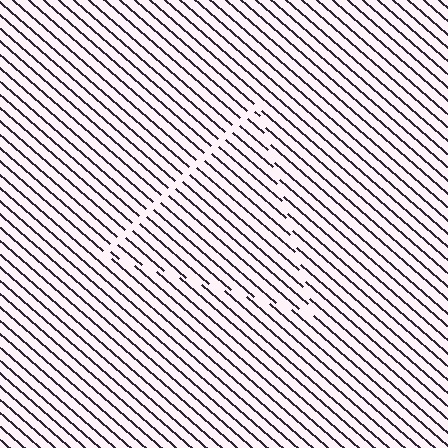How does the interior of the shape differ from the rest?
The interior of the shape contains the same grating, shifted by half a period — the contour is defined by the phase discontinuity where line-ends from the inner and outer gratings abut.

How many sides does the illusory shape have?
3 sides — the line-ends trace a triangle.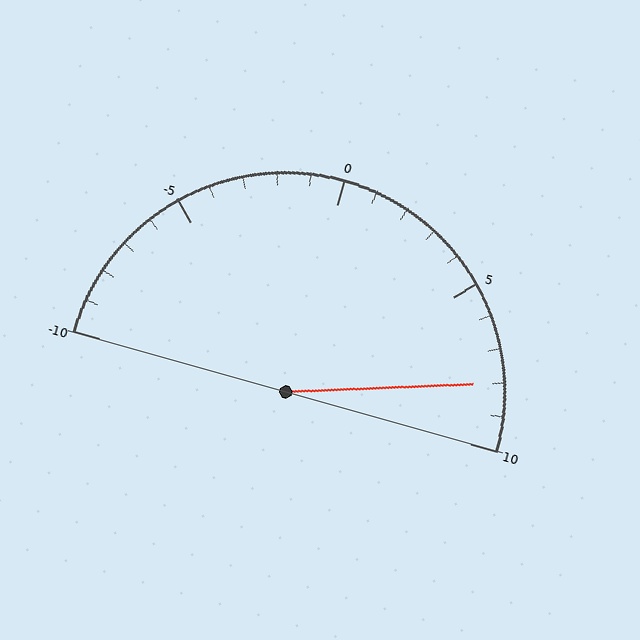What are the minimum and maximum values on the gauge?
The gauge ranges from -10 to 10.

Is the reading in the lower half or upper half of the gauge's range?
The reading is in the upper half of the range (-10 to 10).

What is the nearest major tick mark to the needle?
The nearest major tick mark is 10.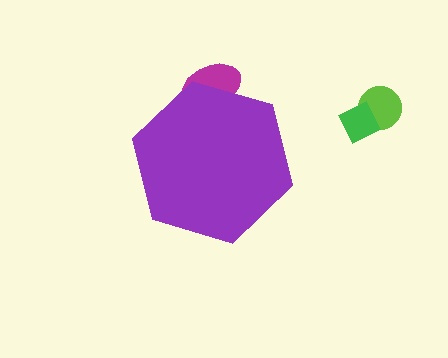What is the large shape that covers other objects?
A purple hexagon.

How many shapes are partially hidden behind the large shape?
1 shape is partially hidden.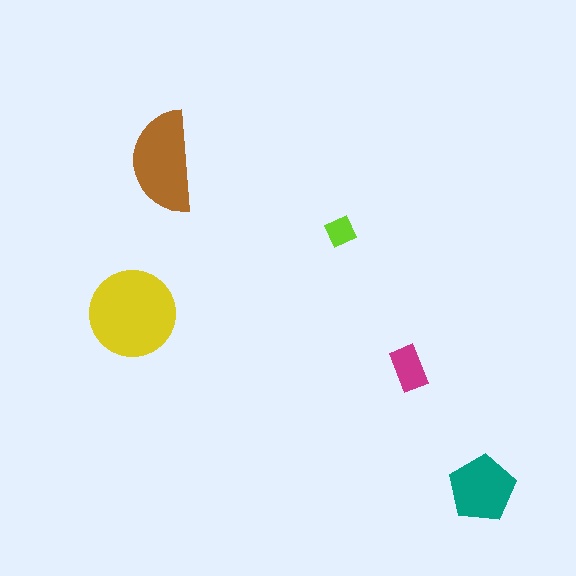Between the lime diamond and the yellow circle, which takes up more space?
The yellow circle.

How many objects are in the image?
There are 5 objects in the image.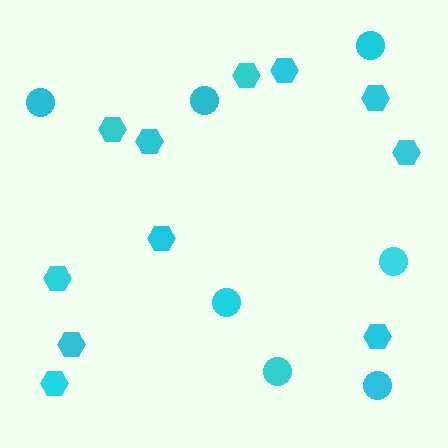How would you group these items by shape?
There are 2 groups: one group of circles (7) and one group of hexagons (11).